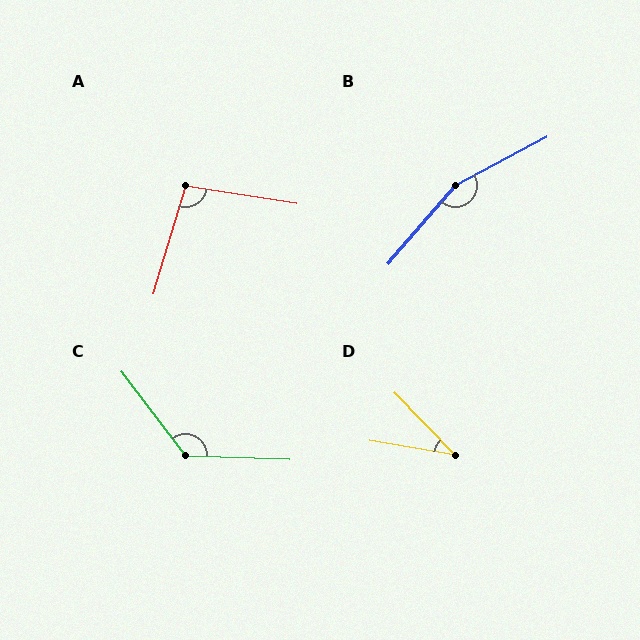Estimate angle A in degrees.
Approximately 98 degrees.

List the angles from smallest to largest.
D (36°), A (98°), C (129°), B (159°).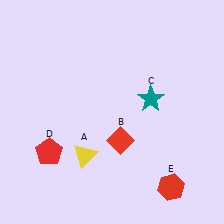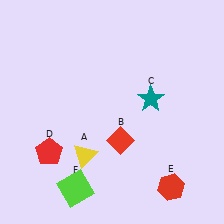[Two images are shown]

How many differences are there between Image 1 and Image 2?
There is 1 difference between the two images.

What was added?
A lime square (F) was added in Image 2.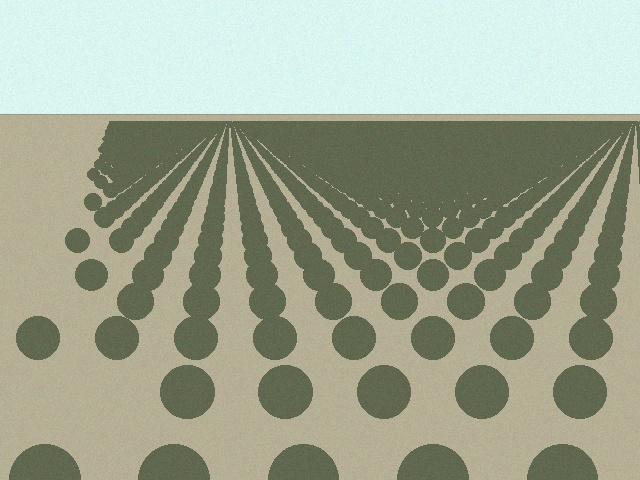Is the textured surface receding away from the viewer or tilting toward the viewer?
The surface is receding away from the viewer. Texture elements get smaller and denser toward the top.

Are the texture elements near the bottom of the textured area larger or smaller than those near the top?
Larger. Near the bottom, elements are closer to the viewer and appear at a bigger on-screen size.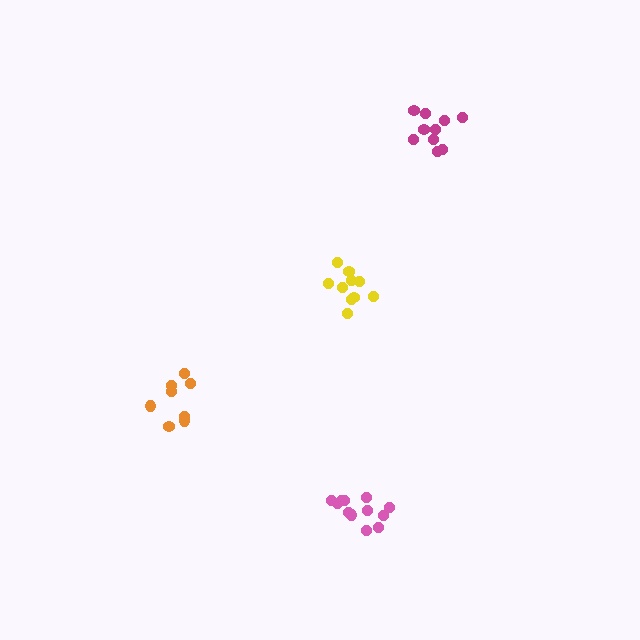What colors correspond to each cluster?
The clusters are colored: magenta, yellow, pink, orange.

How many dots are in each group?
Group 1: 10 dots, Group 2: 10 dots, Group 3: 12 dots, Group 4: 8 dots (40 total).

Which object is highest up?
The magenta cluster is topmost.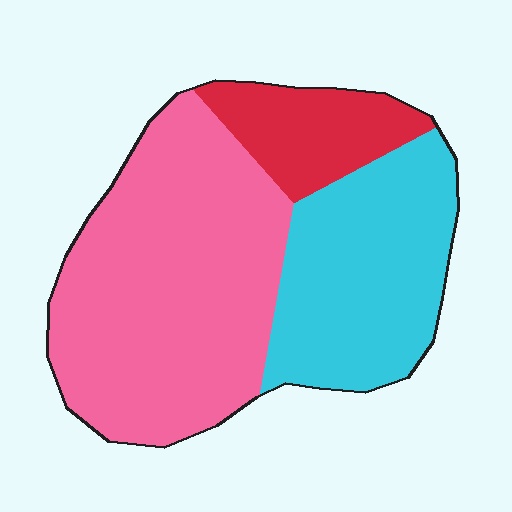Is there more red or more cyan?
Cyan.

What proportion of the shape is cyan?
Cyan takes up about one third (1/3) of the shape.